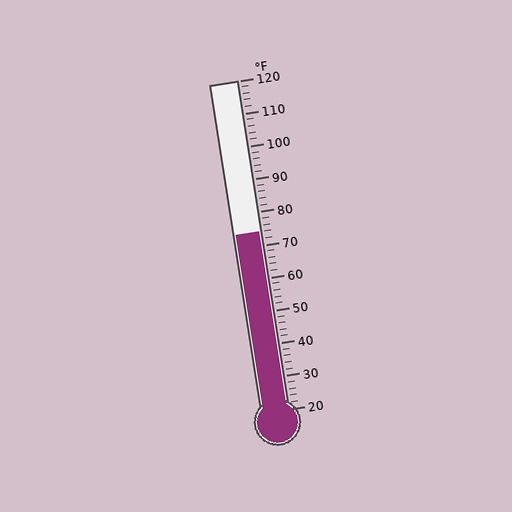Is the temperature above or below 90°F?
The temperature is below 90°F.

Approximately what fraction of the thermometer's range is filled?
The thermometer is filled to approximately 55% of its range.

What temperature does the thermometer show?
The thermometer shows approximately 74°F.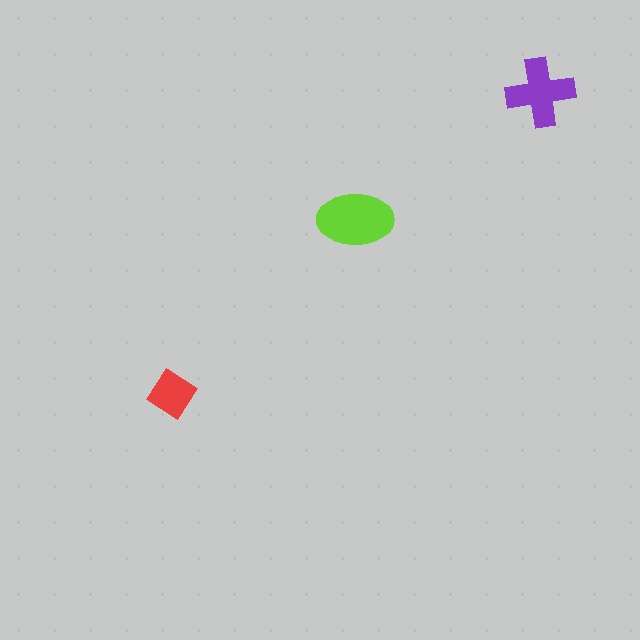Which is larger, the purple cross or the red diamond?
The purple cross.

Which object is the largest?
The lime ellipse.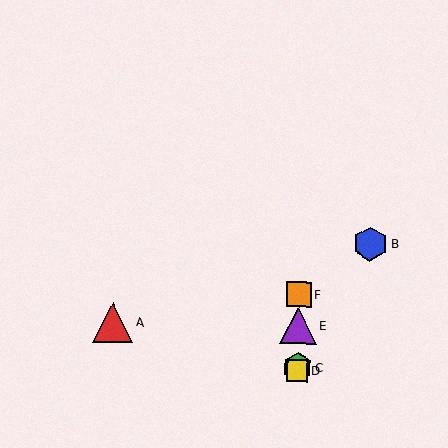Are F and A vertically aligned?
No, F is at x≈299 and A is at x≈113.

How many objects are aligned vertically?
4 objects (C, D, E, F) are aligned vertically.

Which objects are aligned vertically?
Objects C, D, E, F are aligned vertically.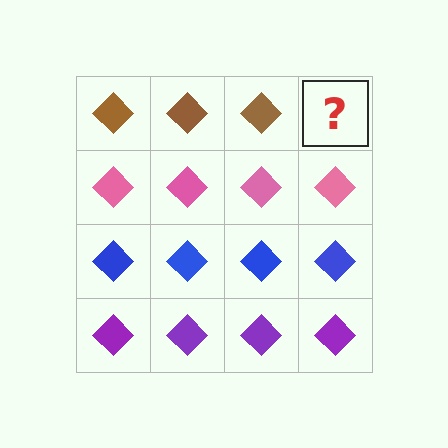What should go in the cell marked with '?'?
The missing cell should contain a brown diamond.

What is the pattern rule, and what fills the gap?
The rule is that each row has a consistent color. The gap should be filled with a brown diamond.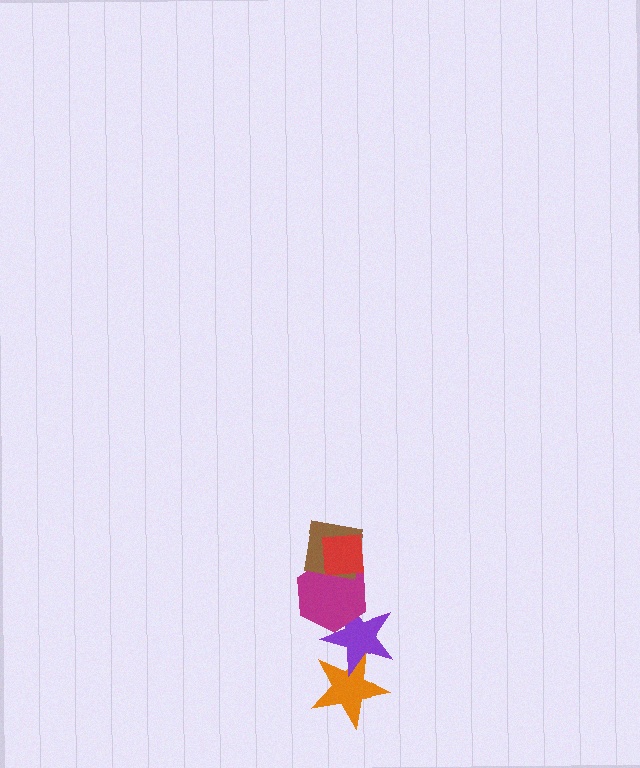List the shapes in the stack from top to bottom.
From top to bottom: the red square, the brown square, the magenta hexagon, the purple star, the orange star.